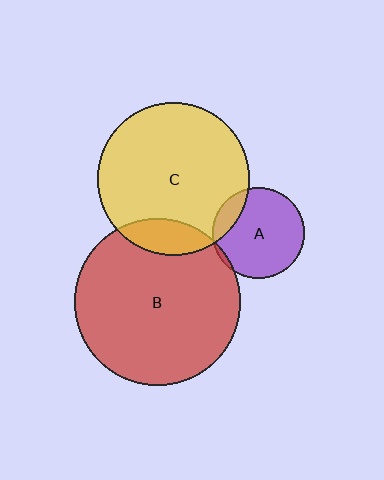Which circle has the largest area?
Circle B (red).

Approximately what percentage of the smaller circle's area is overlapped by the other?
Approximately 5%.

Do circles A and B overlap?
Yes.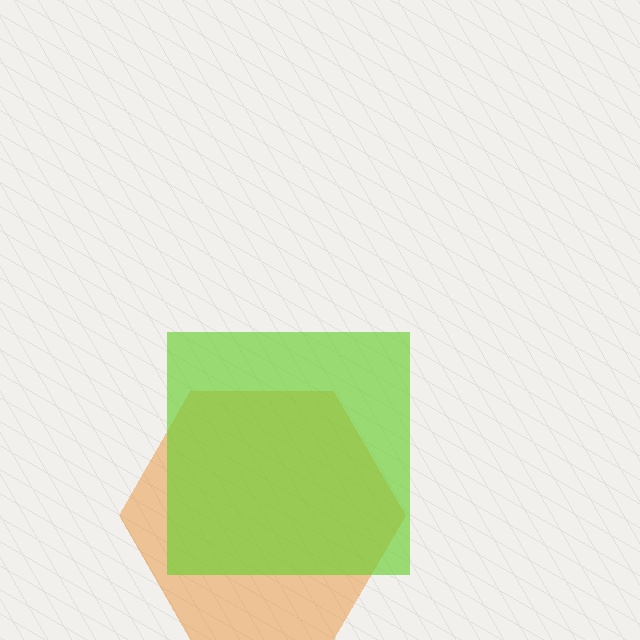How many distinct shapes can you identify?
There are 2 distinct shapes: an orange hexagon, a lime square.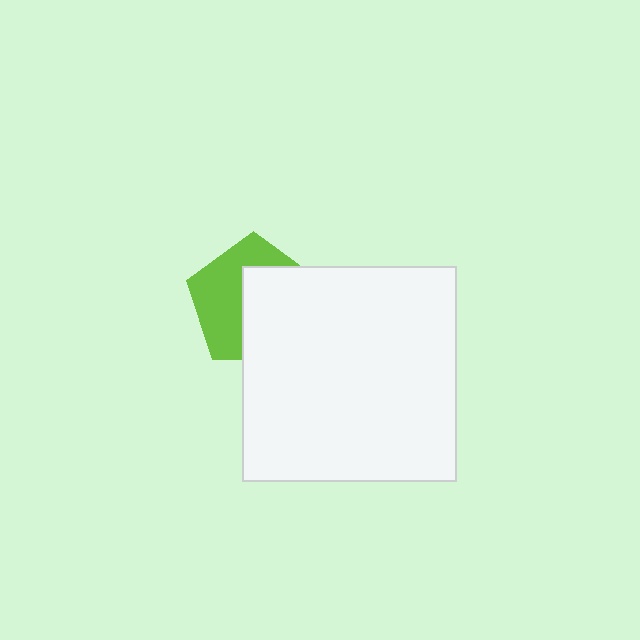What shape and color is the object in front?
The object in front is a white square.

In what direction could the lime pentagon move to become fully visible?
The lime pentagon could move toward the upper-left. That would shift it out from behind the white square entirely.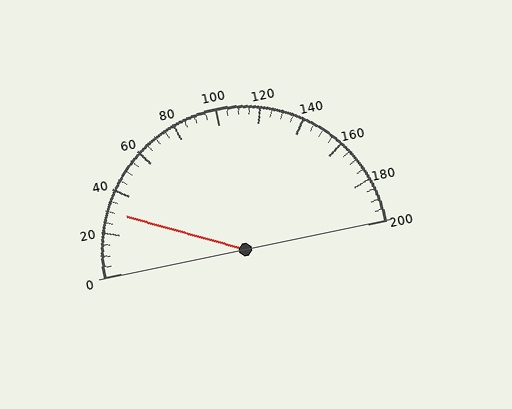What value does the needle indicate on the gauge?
The needle indicates approximately 30.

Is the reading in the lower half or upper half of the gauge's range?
The reading is in the lower half of the range (0 to 200).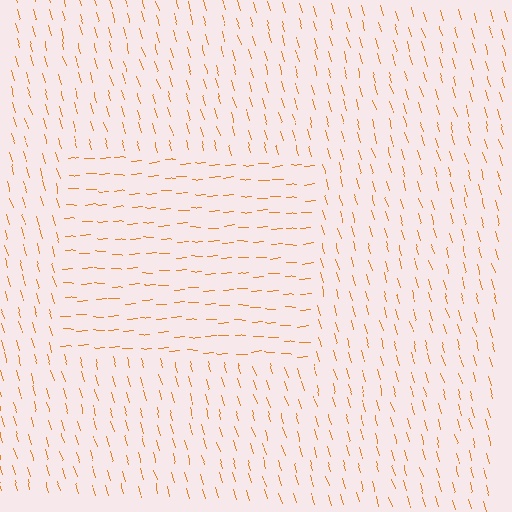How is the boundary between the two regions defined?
The boundary is defined purely by a change in line orientation (approximately 77 degrees difference). All lines are the same color and thickness.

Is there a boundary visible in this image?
Yes, there is a texture boundary formed by a change in line orientation.